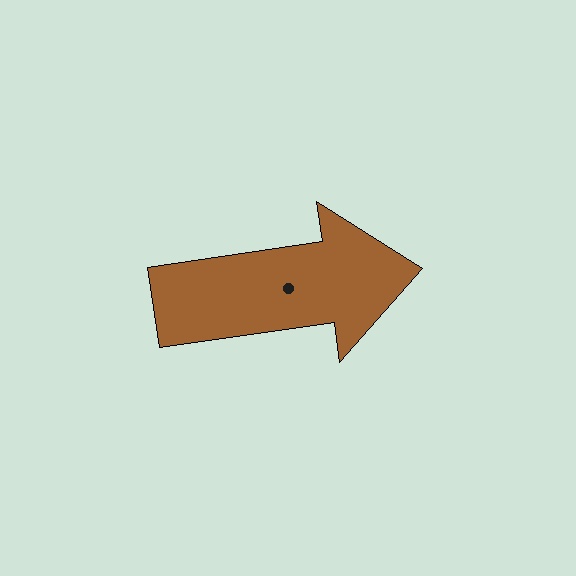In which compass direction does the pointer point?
East.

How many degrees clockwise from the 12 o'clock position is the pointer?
Approximately 82 degrees.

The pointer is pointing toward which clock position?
Roughly 3 o'clock.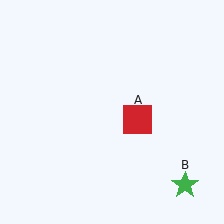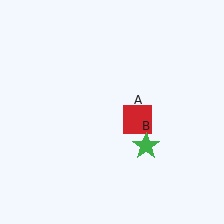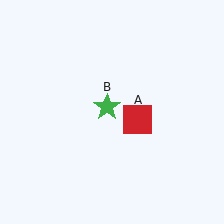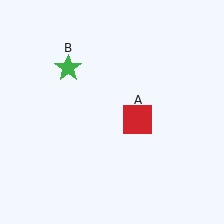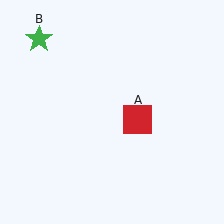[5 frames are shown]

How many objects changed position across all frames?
1 object changed position: green star (object B).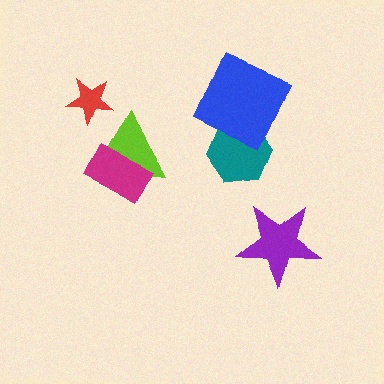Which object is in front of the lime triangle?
The magenta rectangle is in front of the lime triangle.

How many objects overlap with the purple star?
0 objects overlap with the purple star.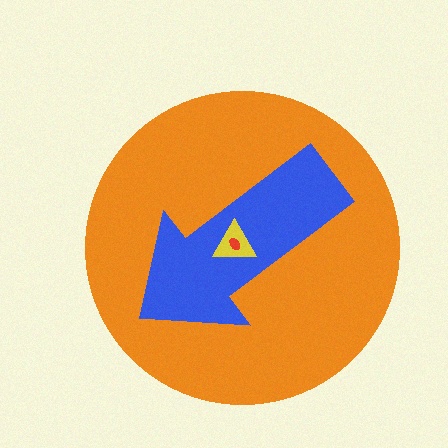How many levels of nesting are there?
4.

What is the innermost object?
The red ellipse.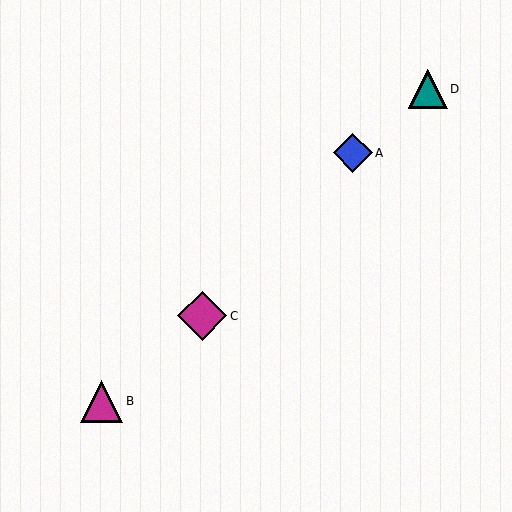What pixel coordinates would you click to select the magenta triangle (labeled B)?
Click at (102, 401) to select the magenta triangle B.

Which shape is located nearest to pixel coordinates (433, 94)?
The teal triangle (labeled D) at (428, 89) is nearest to that location.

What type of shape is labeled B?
Shape B is a magenta triangle.